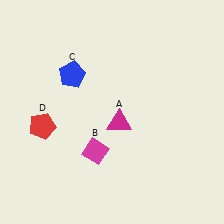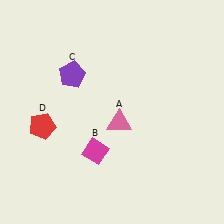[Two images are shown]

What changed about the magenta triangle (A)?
In Image 1, A is magenta. In Image 2, it changed to pink.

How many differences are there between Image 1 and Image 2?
There are 2 differences between the two images.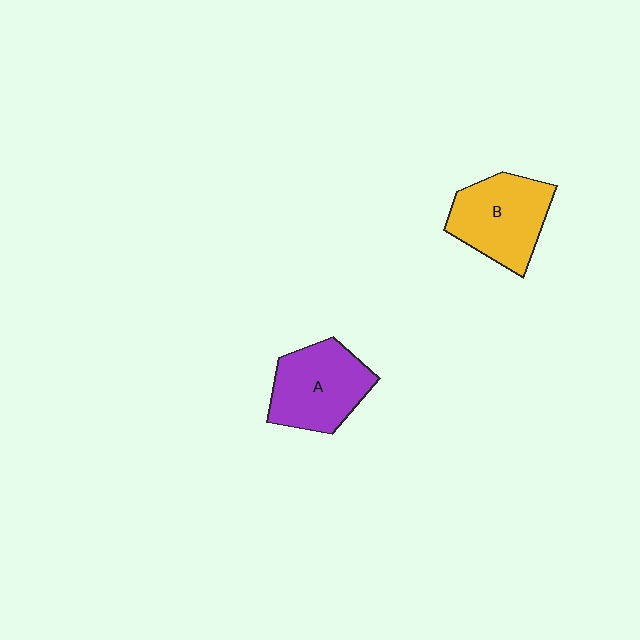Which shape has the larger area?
Shape B (yellow).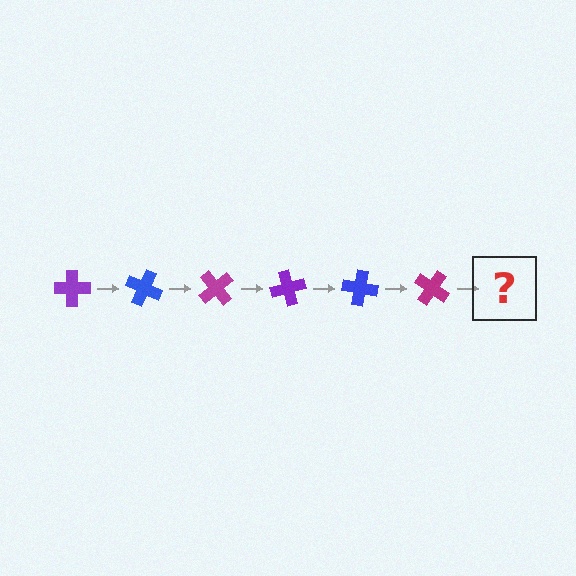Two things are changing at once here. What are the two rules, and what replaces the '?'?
The two rules are that it rotates 25 degrees each step and the color cycles through purple, blue, and magenta. The '?' should be a purple cross, rotated 150 degrees from the start.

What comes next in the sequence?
The next element should be a purple cross, rotated 150 degrees from the start.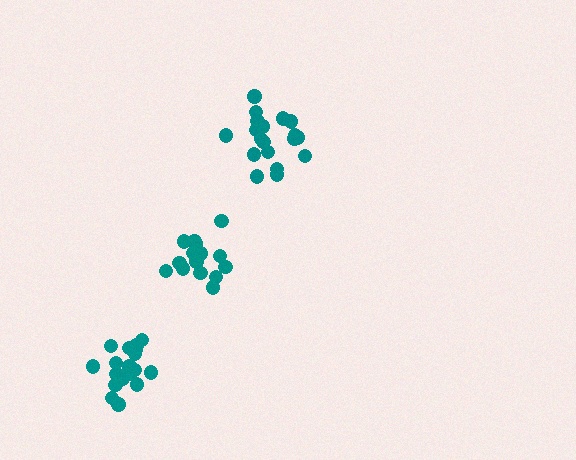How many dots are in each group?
Group 1: 19 dots, Group 2: 19 dots, Group 3: 15 dots (53 total).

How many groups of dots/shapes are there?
There are 3 groups.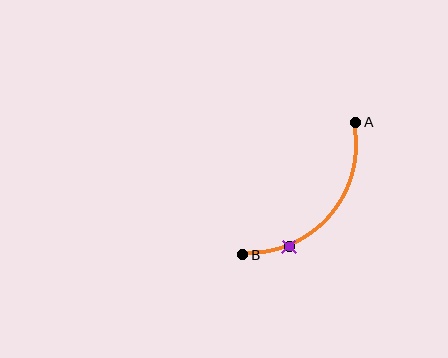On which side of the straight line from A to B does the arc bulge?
The arc bulges below and to the right of the straight line connecting A and B.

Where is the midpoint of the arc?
The arc midpoint is the point on the curve farthest from the straight line joining A and B. It sits below and to the right of that line.